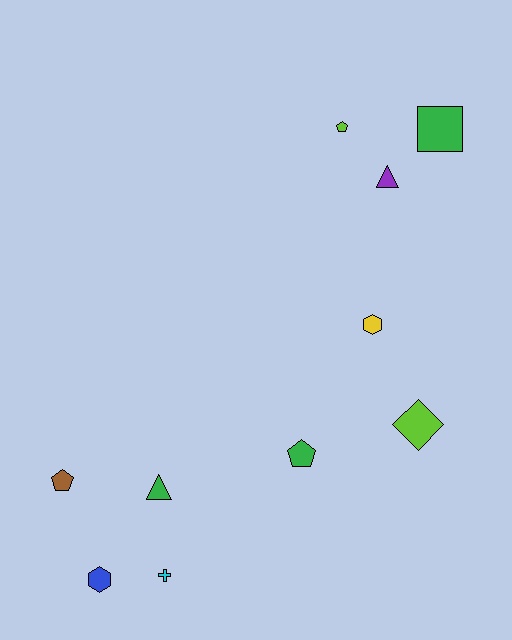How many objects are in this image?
There are 10 objects.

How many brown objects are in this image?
There is 1 brown object.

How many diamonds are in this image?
There is 1 diamond.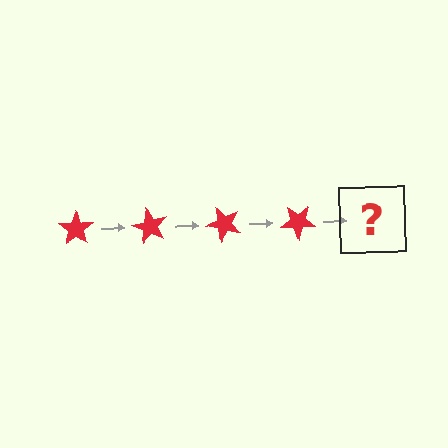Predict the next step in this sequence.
The next step is a red star rotated 240 degrees.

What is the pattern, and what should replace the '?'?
The pattern is that the star rotates 60 degrees each step. The '?' should be a red star rotated 240 degrees.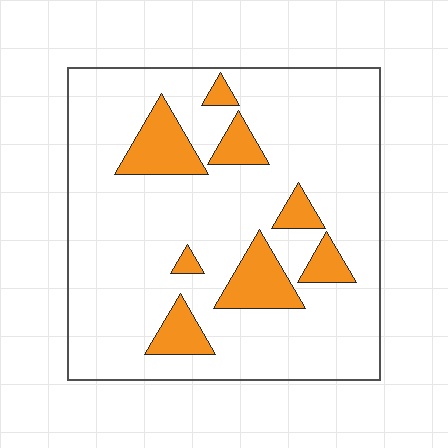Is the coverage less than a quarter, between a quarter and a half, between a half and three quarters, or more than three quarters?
Less than a quarter.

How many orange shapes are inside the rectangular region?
8.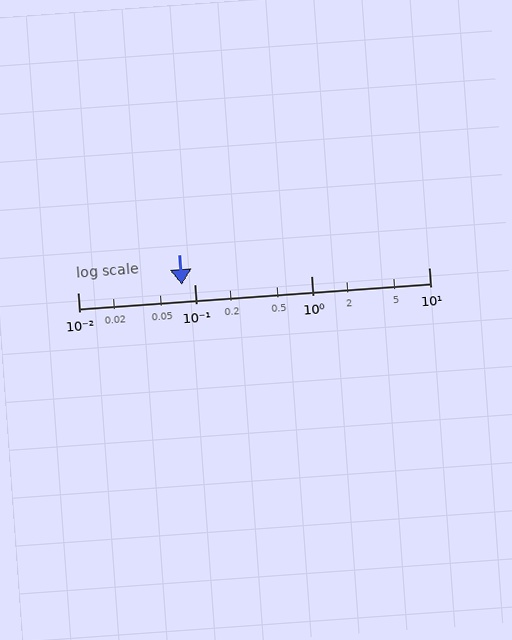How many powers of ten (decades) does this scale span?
The scale spans 3 decades, from 0.01 to 10.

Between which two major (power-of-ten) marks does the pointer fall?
The pointer is between 0.01 and 0.1.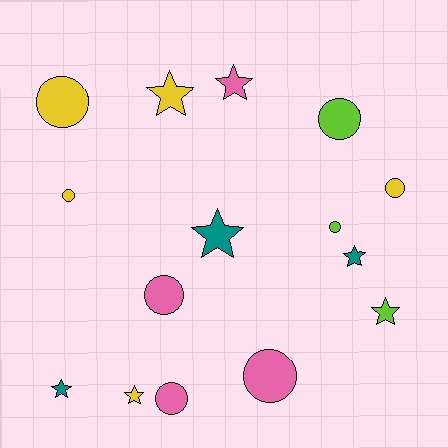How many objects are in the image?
There are 15 objects.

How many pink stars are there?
There is 1 pink star.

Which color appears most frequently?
Yellow, with 5 objects.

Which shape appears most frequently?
Circle, with 8 objects.